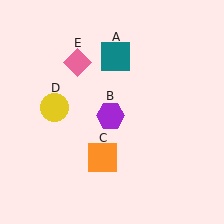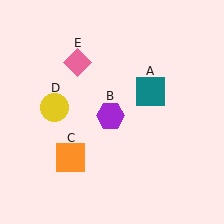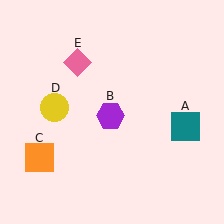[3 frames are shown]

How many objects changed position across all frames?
2 objects changed position: teal square (object A), orange square (object C).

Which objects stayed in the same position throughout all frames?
Purple hexagon (object B) and yellow circle (object D) and pink diamond (object E) remained stationary.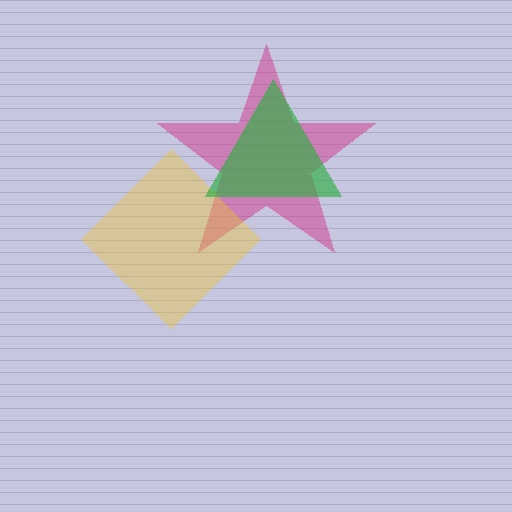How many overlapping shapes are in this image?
There are 3 overlapping shapes in the image.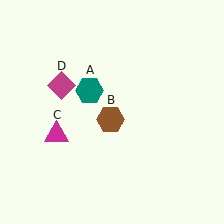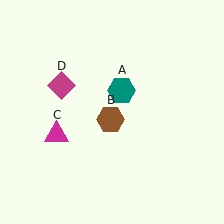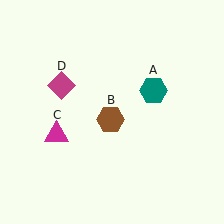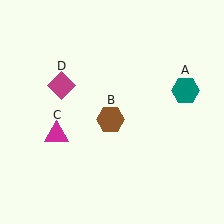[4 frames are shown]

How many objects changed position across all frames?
1 object changed position: teal hexagon (object A).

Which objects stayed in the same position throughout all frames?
Brown hexagon (object B) and magenta triangle (object C) and magenta diamond (object D) remained stationary.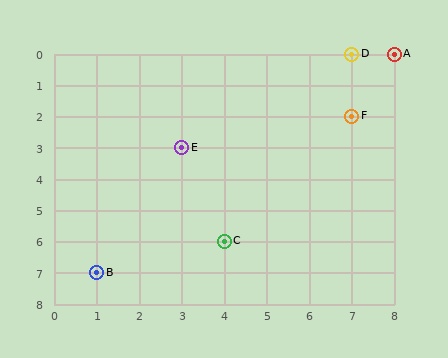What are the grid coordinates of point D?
Point D is at grid coordinates (7, 0).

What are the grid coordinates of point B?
Point B is at grid coordinates (1, 7).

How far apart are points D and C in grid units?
Points D and C are 3 columns and 6 rows apart (about 6.7 grid units diagonally).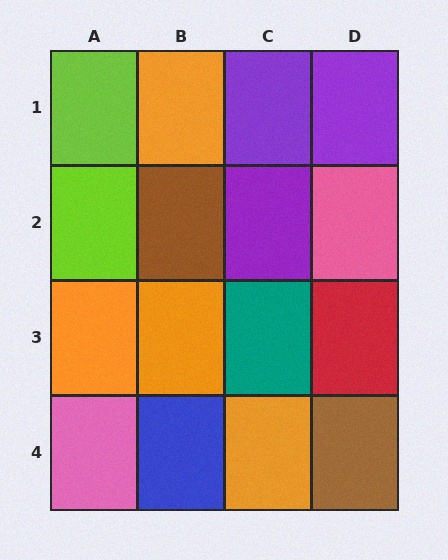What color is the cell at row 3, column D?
Red.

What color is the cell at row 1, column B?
Orange.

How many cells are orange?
4 cells are orange.